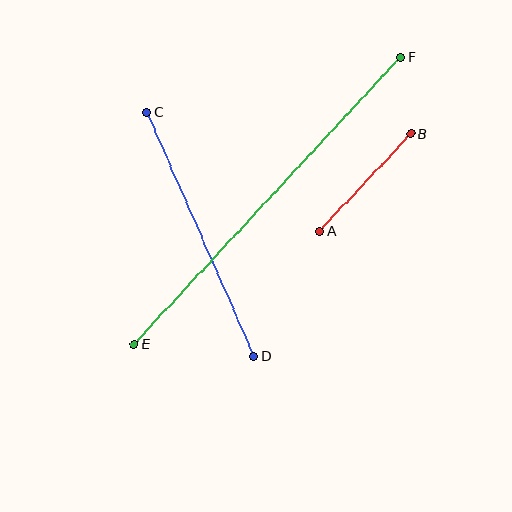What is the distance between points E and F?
The distance is approximately 391 pixels.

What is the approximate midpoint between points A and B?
The midpoint is at approximately (365, 182) pixels.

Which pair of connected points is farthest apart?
Points E and F are farthest apart.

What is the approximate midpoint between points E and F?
The midpoint is at approximately (267, 201) pixels.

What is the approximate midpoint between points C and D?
The midpoint is at approximately (201, 234) pixels.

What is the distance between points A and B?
The distance is approximately 133 pixels.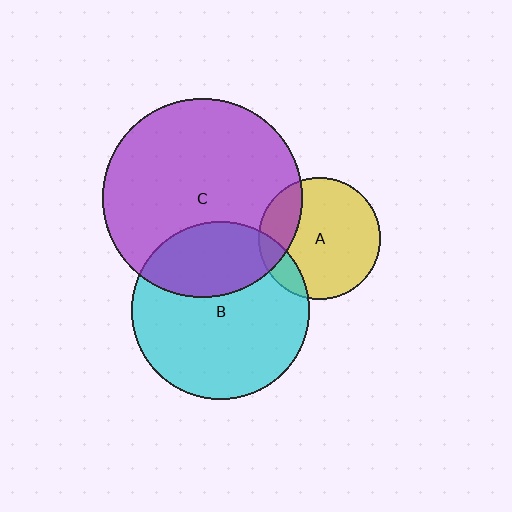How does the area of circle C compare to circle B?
Approximately 1.3 times.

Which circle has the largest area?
Circle C (purple).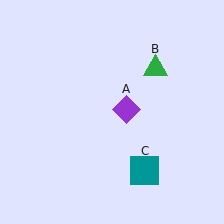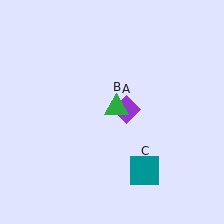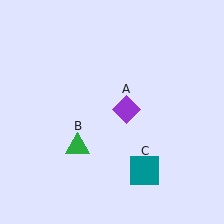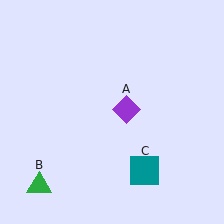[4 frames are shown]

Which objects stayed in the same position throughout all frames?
Purple diamond (object A) and teal square (object C) remained stationary.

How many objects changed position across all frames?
1 object changed position: green triangle (object B).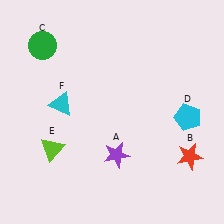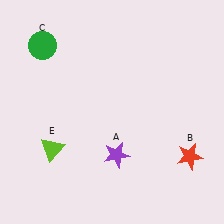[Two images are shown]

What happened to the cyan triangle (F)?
The cyan triangle (F) was removed in Image 2. It was in the top-left area of Image 1.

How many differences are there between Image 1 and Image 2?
There are 2 differences between the two images.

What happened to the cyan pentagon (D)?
The cyan pentagon (D) was removed in Image 2. It was in the bottom-right area of Image 1.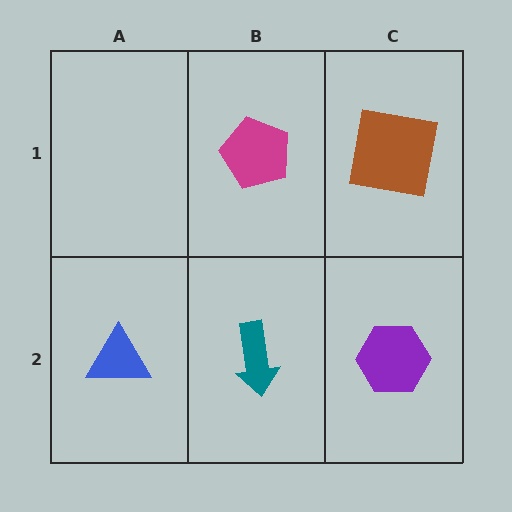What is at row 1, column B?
A magenta pentagon.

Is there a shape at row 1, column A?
No, that cell is empty.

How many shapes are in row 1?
2 shapes.